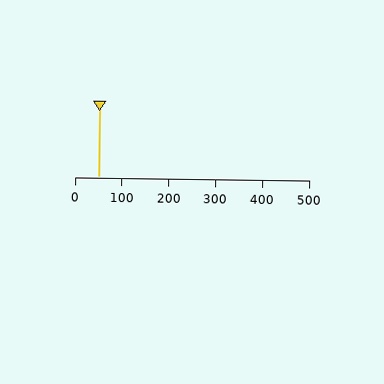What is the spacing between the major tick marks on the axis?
The major ticks are spaced 100 apart.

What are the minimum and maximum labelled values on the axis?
The axis runs from 0 to 500.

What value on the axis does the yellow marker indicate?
The marker indicates approximately 50.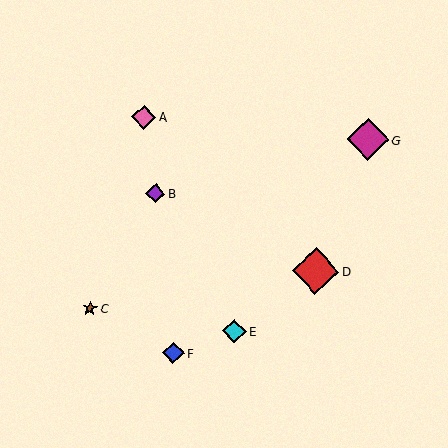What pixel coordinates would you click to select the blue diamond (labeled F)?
Click at (173, 353) to select the blue diamond F.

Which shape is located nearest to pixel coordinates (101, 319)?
The brown star (labeled C) at (90, 308) is nearest to that location.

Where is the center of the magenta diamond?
The center of the magenta diamond is at (368, 140).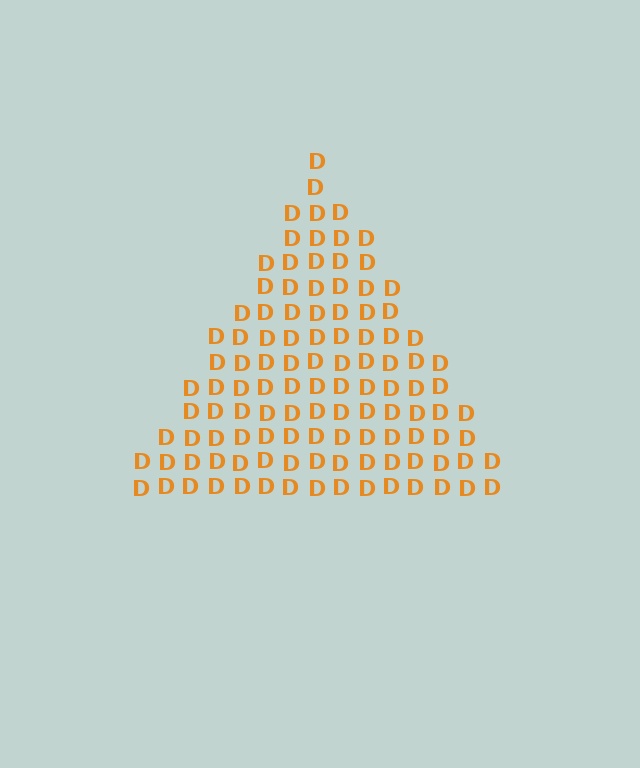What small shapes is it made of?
It is made of small letter D's.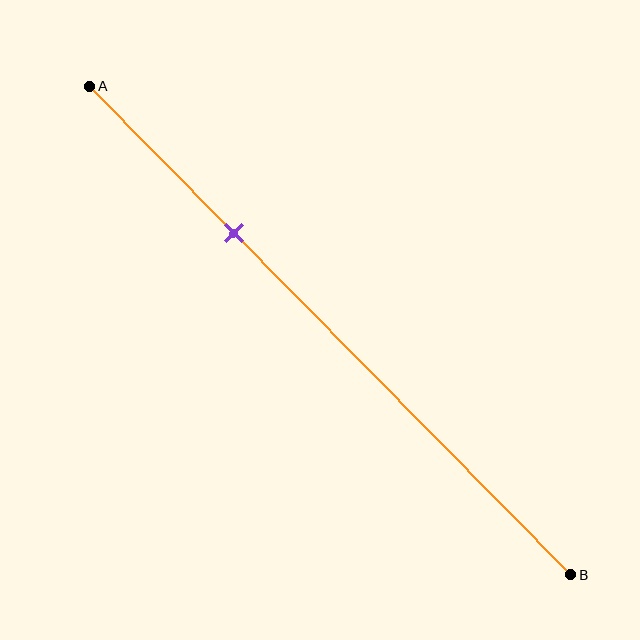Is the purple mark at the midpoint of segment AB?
No, the mark is at about 30% from A, not at the 50% midpoint.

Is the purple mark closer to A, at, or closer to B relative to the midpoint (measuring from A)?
The purple mark is closer to point A than the midpoint of segment AB.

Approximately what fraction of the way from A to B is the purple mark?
The purple mark is approximately 30% of the way from A to B.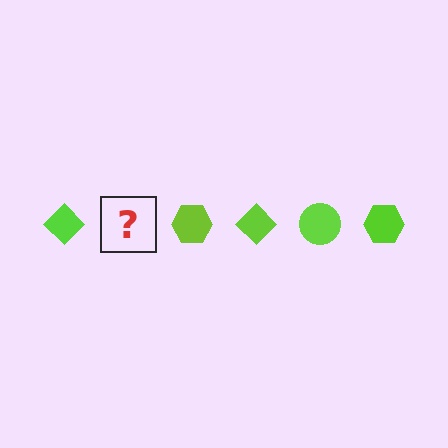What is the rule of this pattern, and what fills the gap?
The rule is that the pattern cycles through diamond, circle, hexagon shapes in lime. The gap should be filled with a lime circle.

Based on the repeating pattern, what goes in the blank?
The blank should be a lime circle.